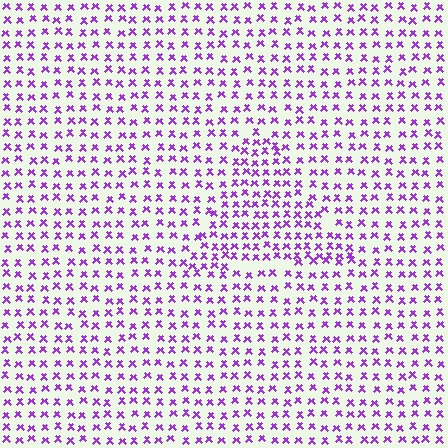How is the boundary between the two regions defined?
The boundary is defined by a change in element density (approximately 1.5x ratio). All elements are the same color, size, and shape.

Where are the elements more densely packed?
The elements are more densely packed inside the triangle boundary.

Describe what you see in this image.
The image contains small purple elements arranged at two different densities. A triangle-shaped region is visible where the elements are more densely packed than the surrounding area.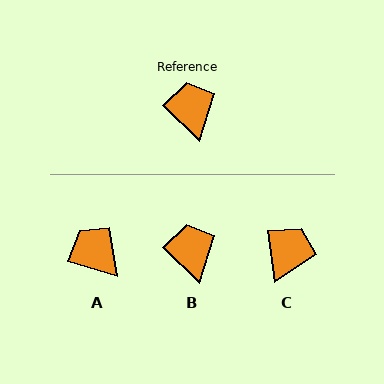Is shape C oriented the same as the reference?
No, it is off by about 39 degrees.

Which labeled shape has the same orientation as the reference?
B.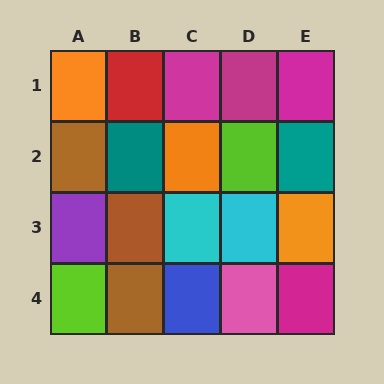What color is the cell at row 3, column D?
Cyan.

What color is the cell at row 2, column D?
Lime.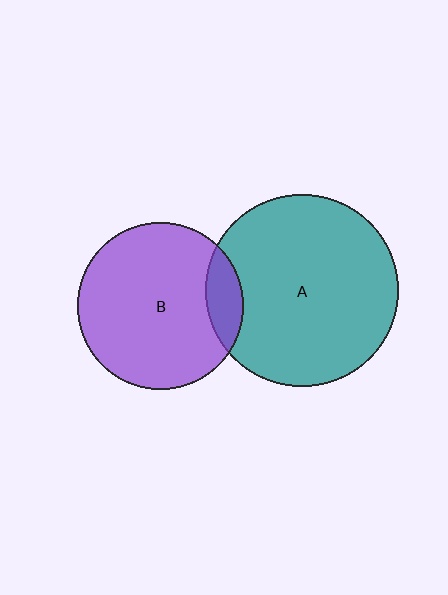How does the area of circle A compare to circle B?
Approximately 1.3 times.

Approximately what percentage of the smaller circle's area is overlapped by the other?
Approximately 15%.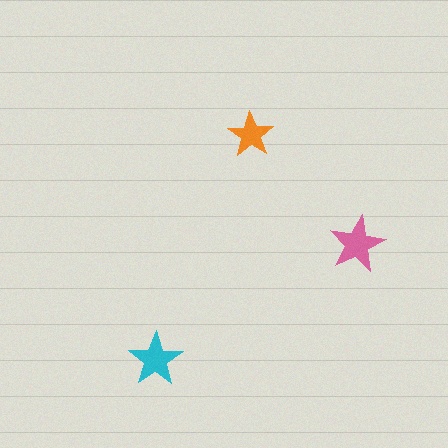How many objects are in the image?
There are 3 objects in the image.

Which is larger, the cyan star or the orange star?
The cyan one.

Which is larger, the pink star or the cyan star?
The pink one.